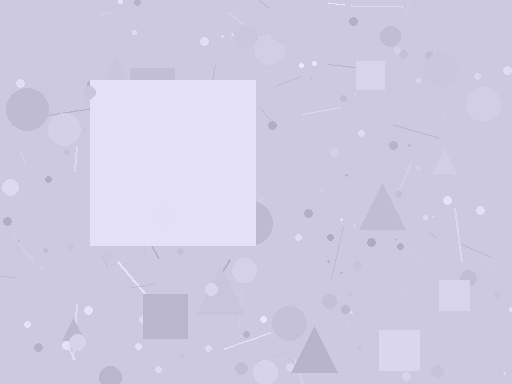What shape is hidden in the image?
A square is hidden in the image.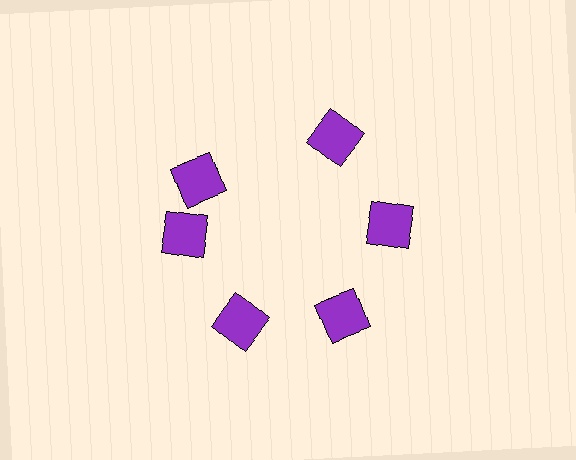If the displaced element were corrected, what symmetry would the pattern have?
It would have 6-fold rotational symmetry — the pattern would map onto itself every 60 degrees.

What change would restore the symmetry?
The symmetry would be restored by rotating it back into even spacing with its neighbors so that all 6 squares sit at equal angles and equal distance from the center.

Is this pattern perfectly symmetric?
No. The 6 purple squares are arranged in a ring, but one element near the 11 o'clock position is rotated out of alignment along the ring, breaking the 6-fold rotational symmetry.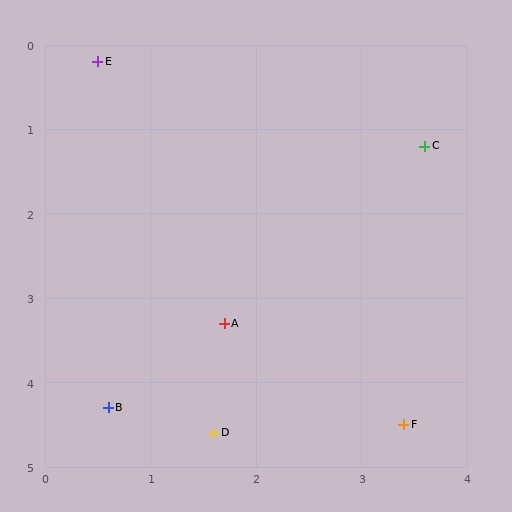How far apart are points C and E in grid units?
Points C and E are about 3.3 grid units apart.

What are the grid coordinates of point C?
Point C is at approximately (3.6, 1.2).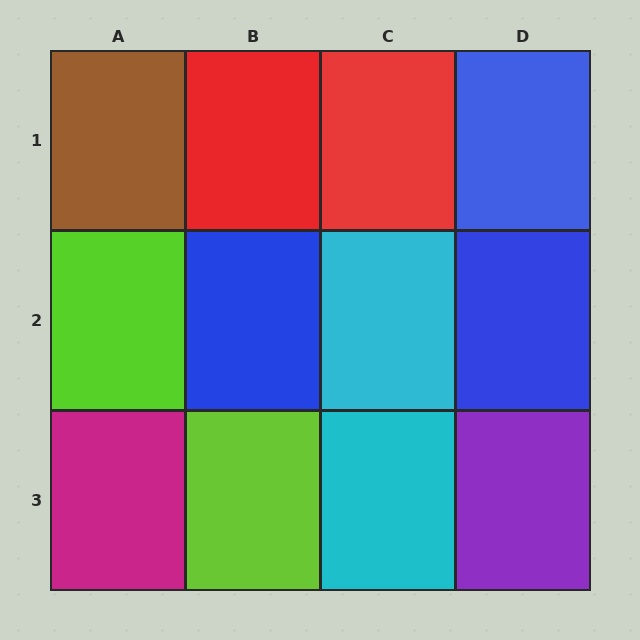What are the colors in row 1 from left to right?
Brown, red, red, blue.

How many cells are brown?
1 cell is brown.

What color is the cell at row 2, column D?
Blue.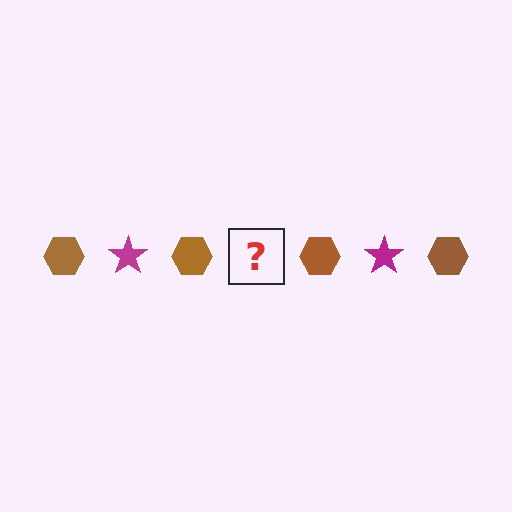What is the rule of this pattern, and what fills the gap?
The rule is that the pattern alternates between brown hexagon and magenta star. The gap should be filled with a magenta star.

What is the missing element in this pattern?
The missing element is a magenta star.